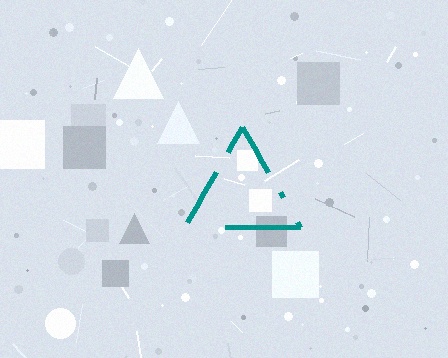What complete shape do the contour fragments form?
The contour fragments form a triangle.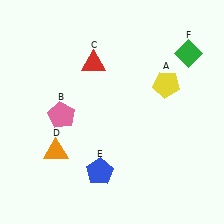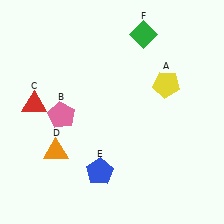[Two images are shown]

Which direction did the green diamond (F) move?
The green diamond (F) moved left.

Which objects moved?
The objects that moved are: the red triangle (C), the green diamond (F).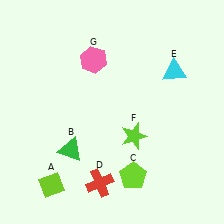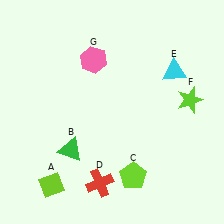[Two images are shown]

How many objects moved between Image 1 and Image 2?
1 object moved between the two images.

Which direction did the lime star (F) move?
The lime star (F) moved right.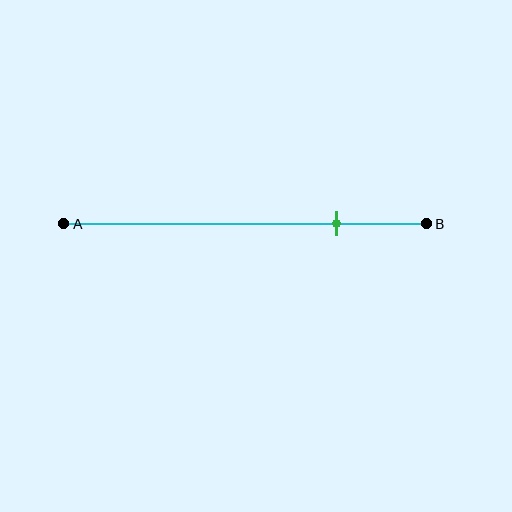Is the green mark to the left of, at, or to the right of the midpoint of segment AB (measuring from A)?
The green mark is to the right of the midpoint of segment AB.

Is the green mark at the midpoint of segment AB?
No, the mark is at about 75% from A, not at the 50% midpoint.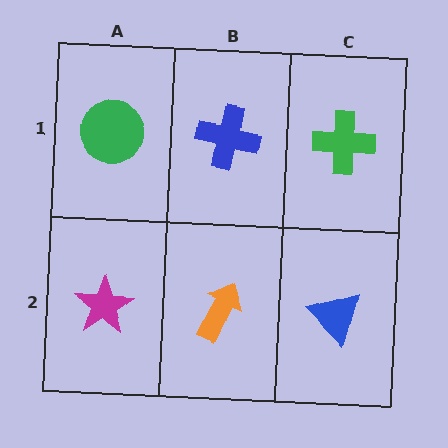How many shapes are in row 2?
3 shapes.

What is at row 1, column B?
A blue cross.